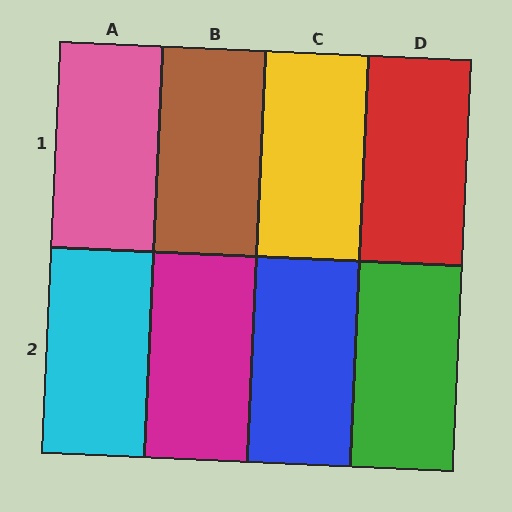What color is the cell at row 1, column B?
Brown.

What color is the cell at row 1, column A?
Pink.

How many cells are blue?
1 cell is blue.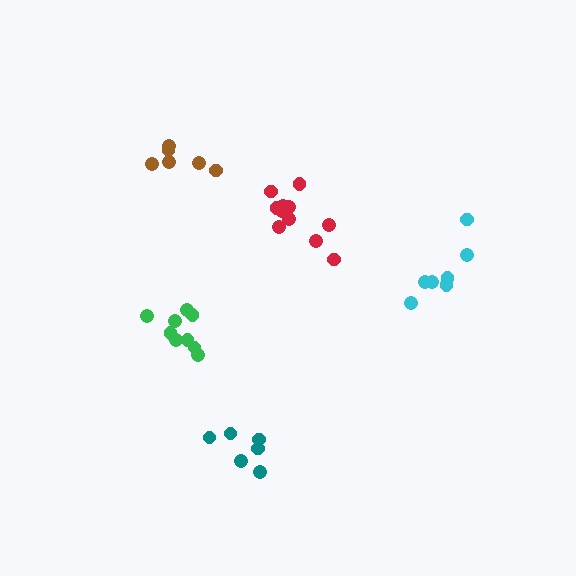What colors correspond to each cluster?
The clusters are colored: red, brown, teal, cyan, green.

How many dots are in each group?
Group 1: 11 dots, Group 2: 6 dots, Group 3: 6 dots, Group 4: 7 dots, Group 5: 9 dots (39 total).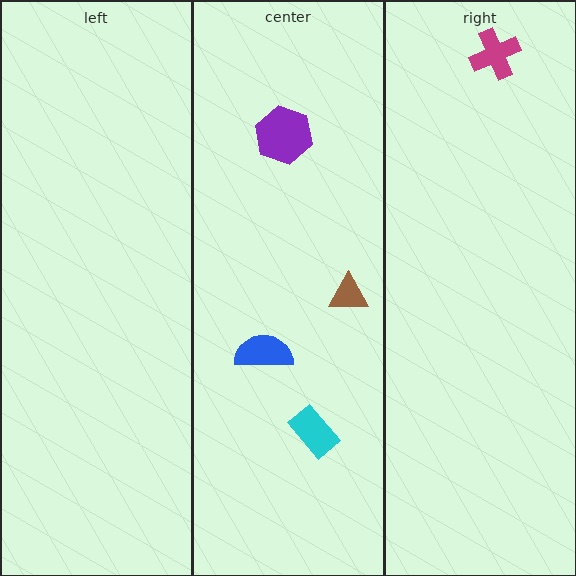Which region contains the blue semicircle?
The center region.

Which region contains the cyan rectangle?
The center region.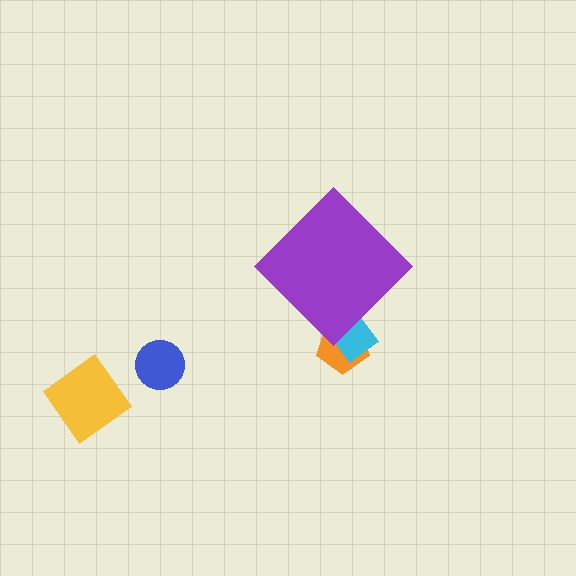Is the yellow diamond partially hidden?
No, the yellow diamond is fully visible.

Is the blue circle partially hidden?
No, the blue circle is fully visible.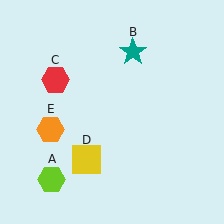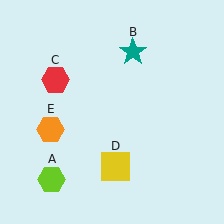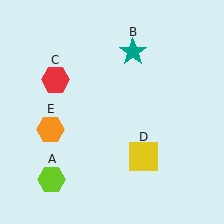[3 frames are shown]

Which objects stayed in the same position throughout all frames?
Lime hexagon (object A) and teal star (object B) and red hexagon (object C) and orange hexagon (object E) remained stationary.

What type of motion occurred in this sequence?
The yellow square (object D) rotated counterclockwise around the center of the scene.